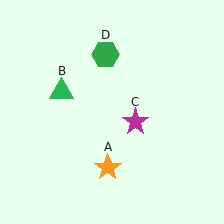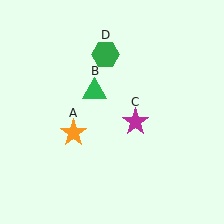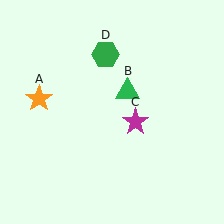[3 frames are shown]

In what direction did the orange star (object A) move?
The orange star (object A) moved up and to the left.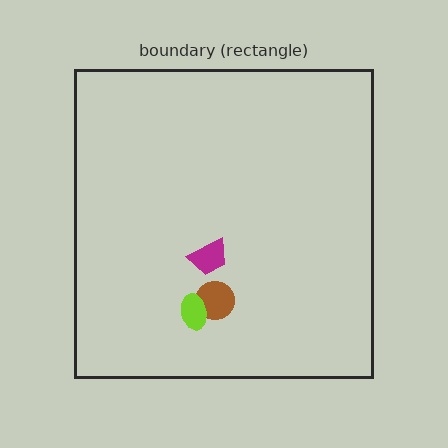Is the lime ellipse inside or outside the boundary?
Inside.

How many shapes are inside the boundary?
3 inside, 0 outside.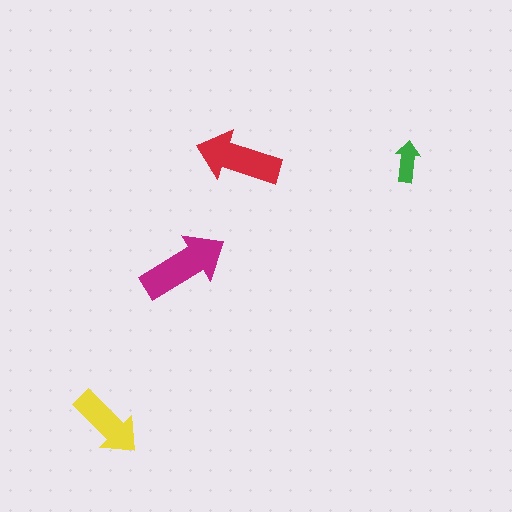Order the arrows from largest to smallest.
the magenta one, the red one, the yellow one, the green one.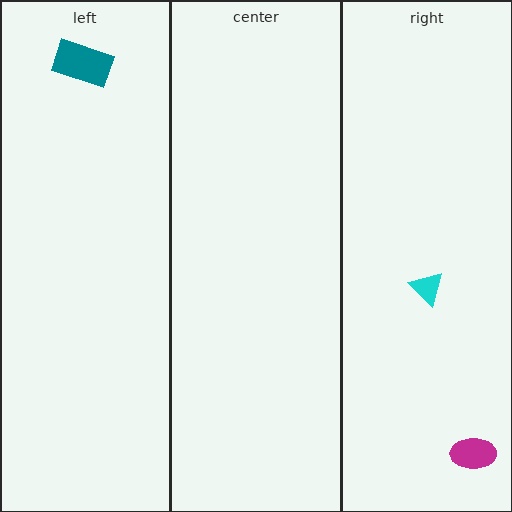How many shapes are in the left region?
1.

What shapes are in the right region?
The cyan triangle, the magenta ellipse.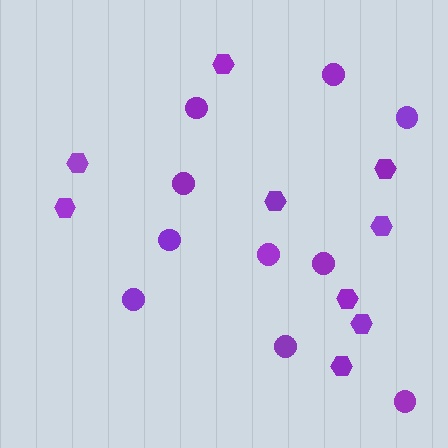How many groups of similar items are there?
There are 2 groups: one group of circles (10) and one group of hexagons (9).